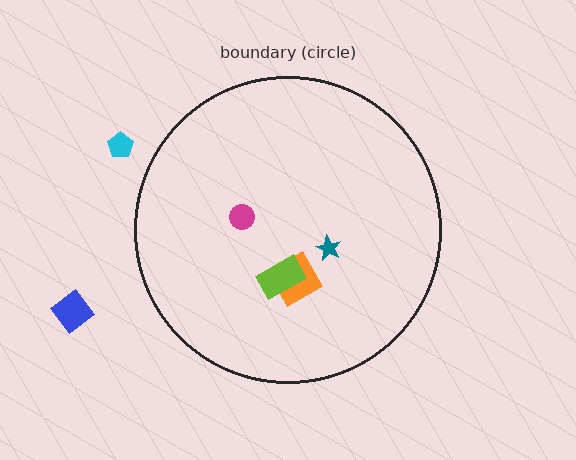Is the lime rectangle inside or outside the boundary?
Inside.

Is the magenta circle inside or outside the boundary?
Inside.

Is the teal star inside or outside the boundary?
Inside.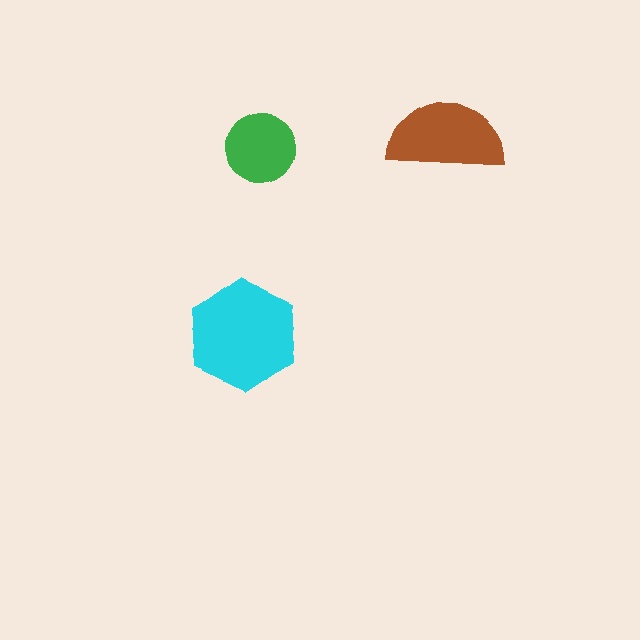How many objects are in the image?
There are 3 objects in the image.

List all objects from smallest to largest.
The green circle, the brown semicircle, the cyan hexagon.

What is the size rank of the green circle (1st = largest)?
3rd.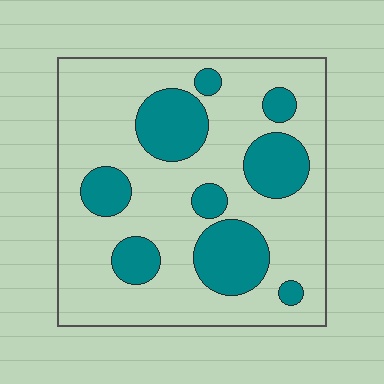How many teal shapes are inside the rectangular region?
9.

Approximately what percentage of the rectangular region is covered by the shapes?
Approximately 25%.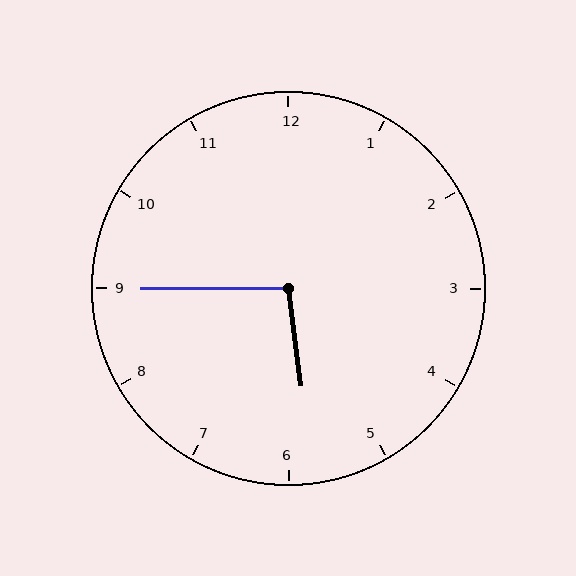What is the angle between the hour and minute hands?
Approximately 98 degrees.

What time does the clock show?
5:45.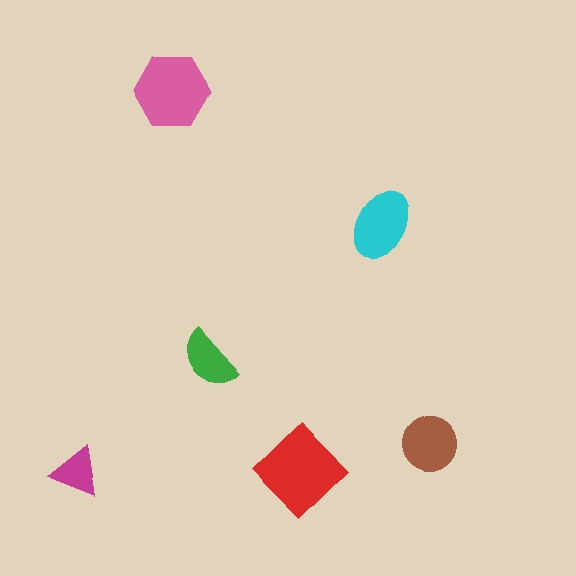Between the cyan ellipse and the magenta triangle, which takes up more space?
The cyan ellipse.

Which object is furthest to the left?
The magenta triangle is leftmost.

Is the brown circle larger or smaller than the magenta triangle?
Larger.